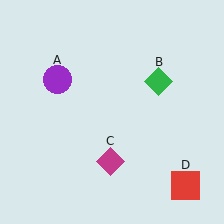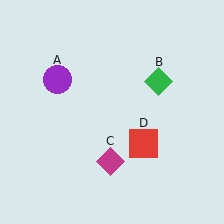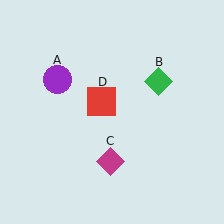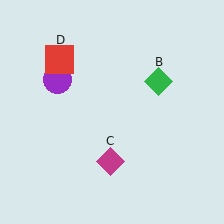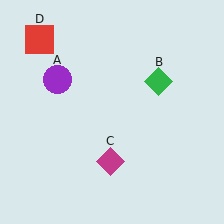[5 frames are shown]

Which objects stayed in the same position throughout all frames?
Purple circle (object A) and green diamond (object B) and magenta diamond (object C) remained stationary.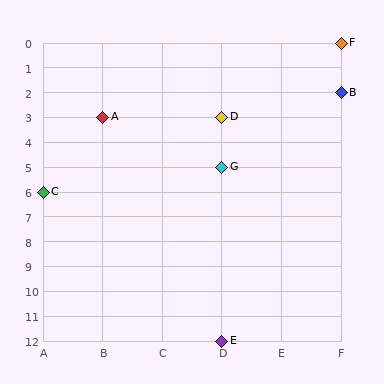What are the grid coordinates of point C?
Point C is at grid coordinates (A, 6).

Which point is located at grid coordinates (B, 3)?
Point A is at (B, 3).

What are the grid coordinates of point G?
Point G is at grid coordinates (D, 5).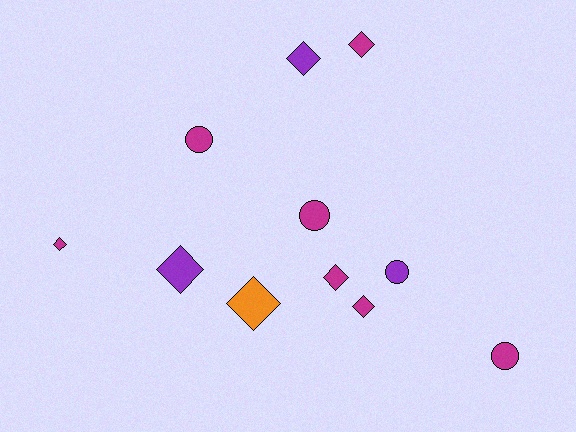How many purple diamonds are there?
There are 2 purple diamonds.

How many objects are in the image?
There are 11 objects.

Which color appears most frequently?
Magenta, with 7 objects.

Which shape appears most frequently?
Diamond, with 7 objects.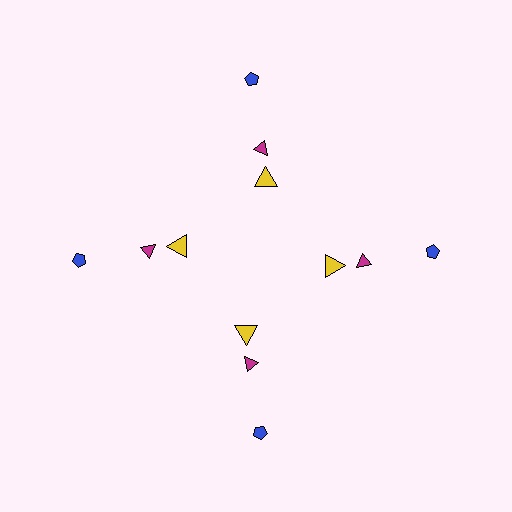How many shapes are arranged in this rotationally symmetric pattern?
There are 12 shapes, arranged in 4 groups of 3.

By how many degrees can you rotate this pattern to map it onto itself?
The pattern maps onto itself every 90 degrees of rotation.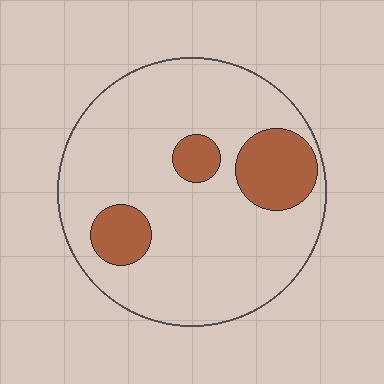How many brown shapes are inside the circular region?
3.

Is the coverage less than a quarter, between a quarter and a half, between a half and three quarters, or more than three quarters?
Less than a quarter.